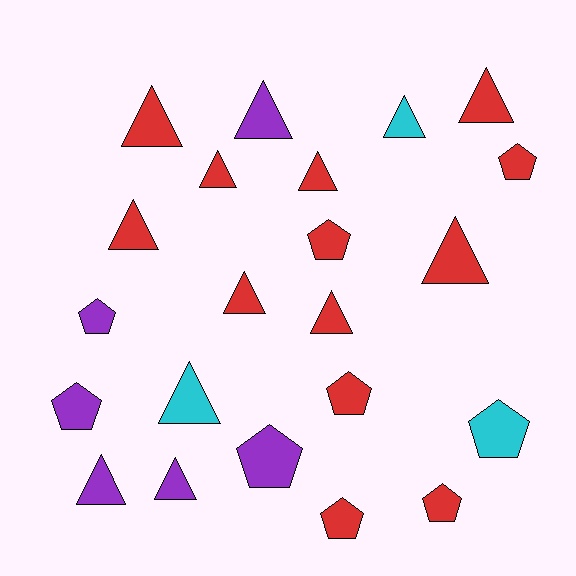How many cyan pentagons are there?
There is 1 cyan pentagon.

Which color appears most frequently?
Red, with 13 objects.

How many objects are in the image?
There are 22 objects.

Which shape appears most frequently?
Triangle, with 13 objects.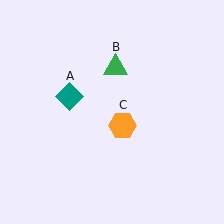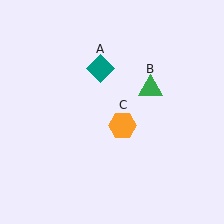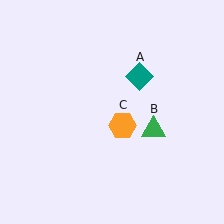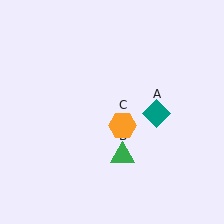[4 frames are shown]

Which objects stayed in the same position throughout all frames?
Orange hexagon (object C) remained stationary.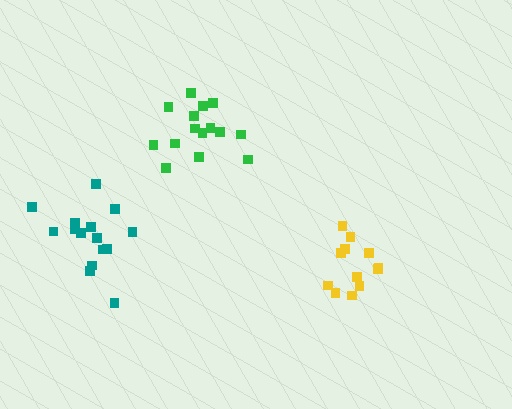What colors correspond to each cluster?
The clusters are colored: green, yellow, teal.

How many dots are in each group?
Group 1: 15 dots, Group 2: 12 dots, Group 3: 15 dots (42 total).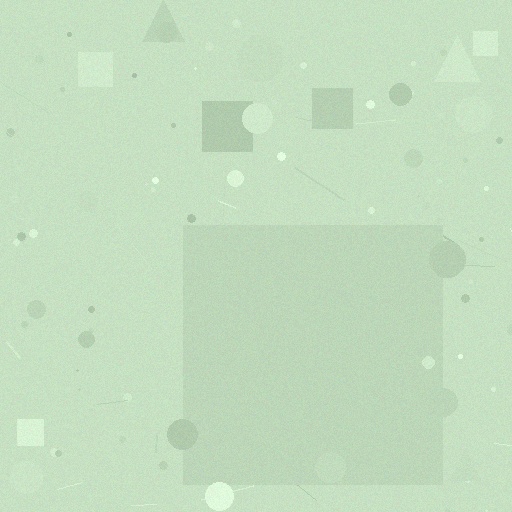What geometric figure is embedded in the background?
A square is embedded in the background.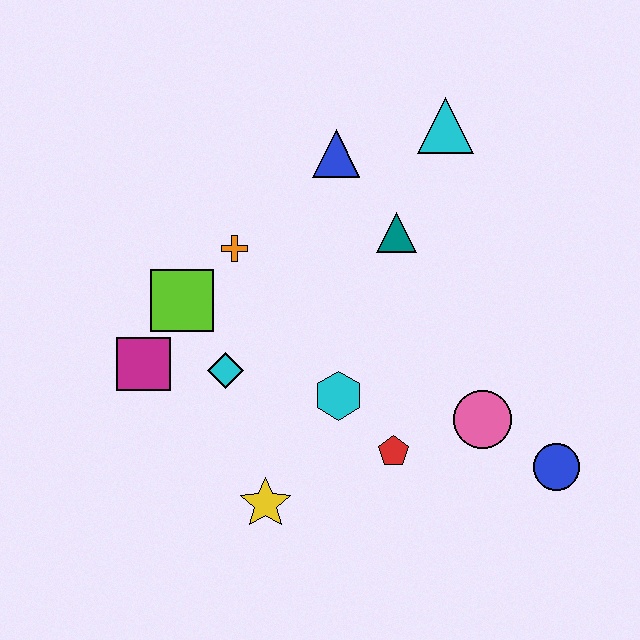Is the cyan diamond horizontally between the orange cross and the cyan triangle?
No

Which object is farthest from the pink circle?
The magenta square is farthest from the pink circle.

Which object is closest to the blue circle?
The pink circle is closest to the blue circle.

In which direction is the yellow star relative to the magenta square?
The yellow star is below the magenta square.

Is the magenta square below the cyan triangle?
Yes